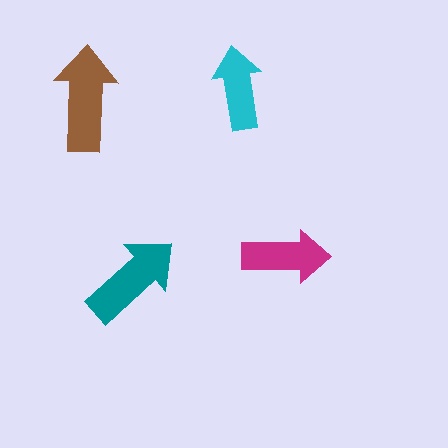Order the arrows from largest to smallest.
the brown one, the teal one, the magenta one, the cyan one.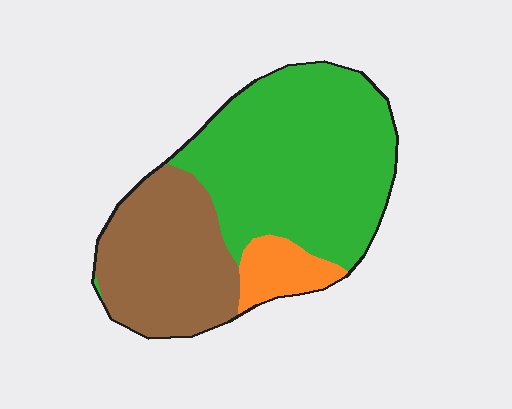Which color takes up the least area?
Orange, at roughly 10%.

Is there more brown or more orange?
Brown.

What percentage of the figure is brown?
Brown covers roughly 35% of the figure.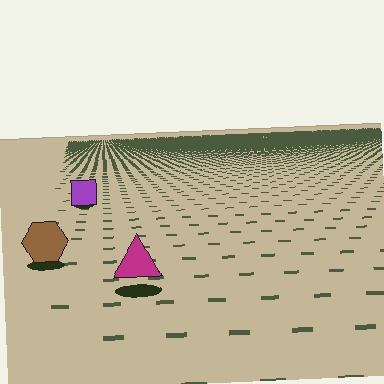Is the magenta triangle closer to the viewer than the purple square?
Yes. The magenta triangle is closer — you can tell from the texture gradient: the ground texture is coarser near it.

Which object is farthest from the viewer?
The purple square is farthest from the viewer. It appears smaller and the ground texture around it is denser.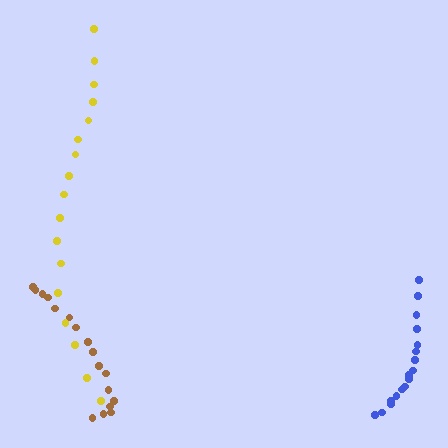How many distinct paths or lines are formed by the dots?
There are 3 distinct paths.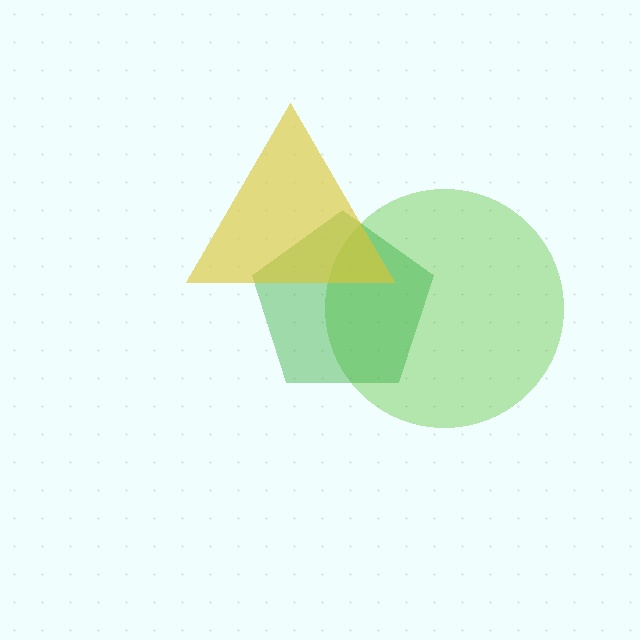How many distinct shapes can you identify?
There are 3 distinct shapes: a lime circle, a green pentagon, a yellow triangle.